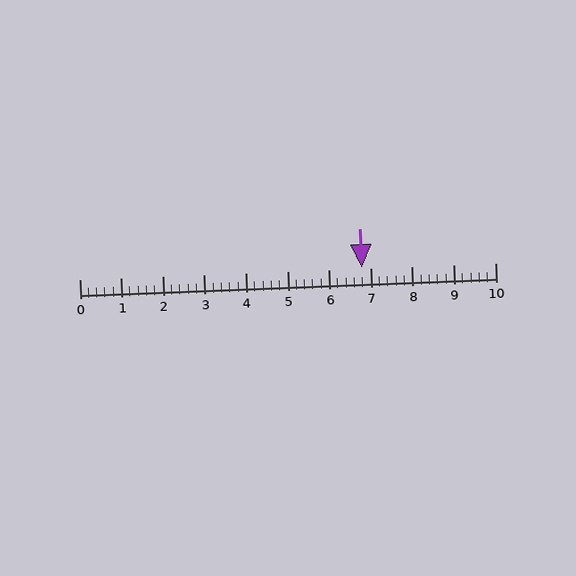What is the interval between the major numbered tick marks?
The major tick marks are spaced 1 units apart.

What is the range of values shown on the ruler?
The ruler shows values from 0 to 10.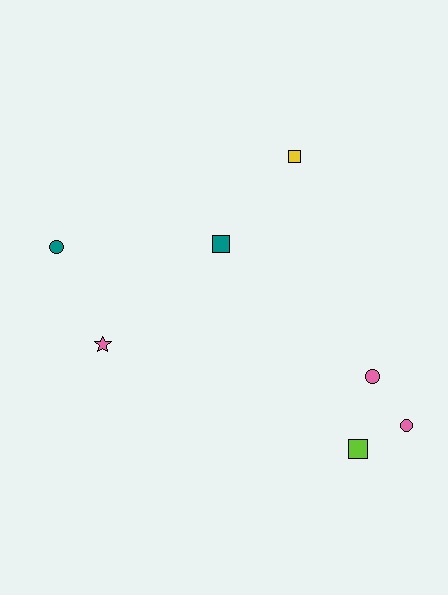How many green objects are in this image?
There are no green objects.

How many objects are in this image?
There are 7 objects.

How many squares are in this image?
There are 3 squares.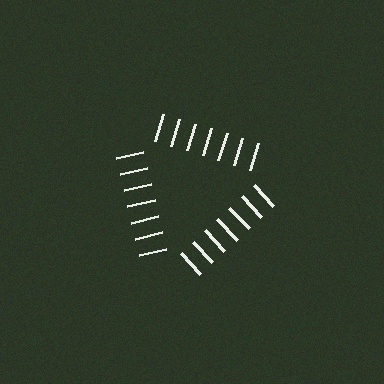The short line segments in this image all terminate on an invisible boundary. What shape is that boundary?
An illusory triangle — the line segments terminate on its edges but no continuous stroke is drawn.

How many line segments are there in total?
21 — 7 along each of the 3 edges.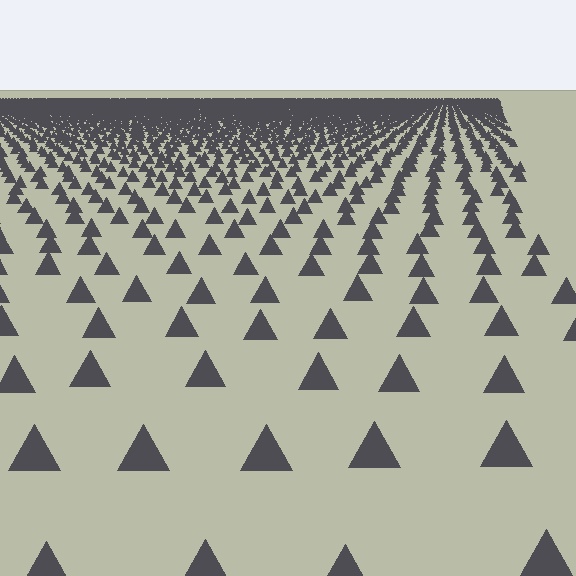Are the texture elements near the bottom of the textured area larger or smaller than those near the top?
Larger. Near the bottom, elements are closer to the viewer and appear at a bigger on-screen size.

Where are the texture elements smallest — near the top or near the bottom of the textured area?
Near the top.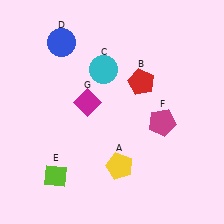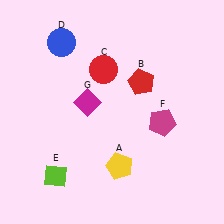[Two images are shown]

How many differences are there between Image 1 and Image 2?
There is 1 difference between the two images.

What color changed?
The circle (C) changed from cyan in Image 1 to red in Image 2.